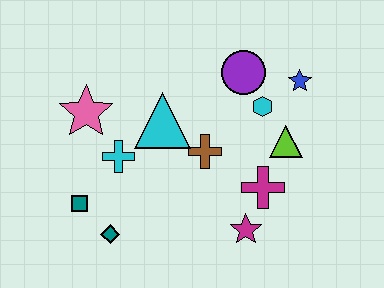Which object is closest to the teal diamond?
The teal square is closest to the teal diamond.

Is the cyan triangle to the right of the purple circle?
No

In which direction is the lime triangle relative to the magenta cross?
The lime triangle is above the magenta cross.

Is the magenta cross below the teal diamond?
No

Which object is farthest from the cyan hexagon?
The teal square is farthest from the cyan hexagon.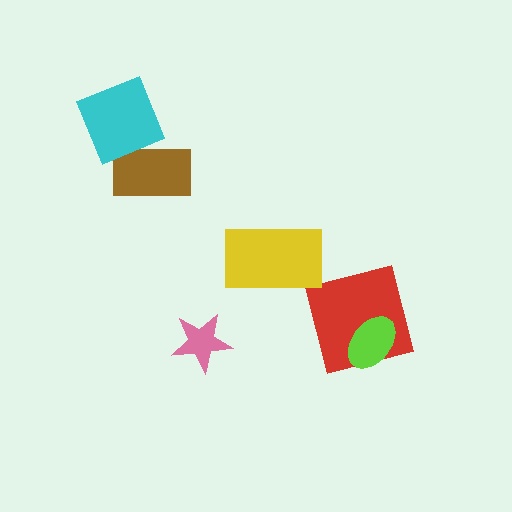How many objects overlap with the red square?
1 object overlaps with the red square.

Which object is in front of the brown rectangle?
The cyan diamond is in front of the brown rectangle.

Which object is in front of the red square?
The lime ellipse is in front of the red square.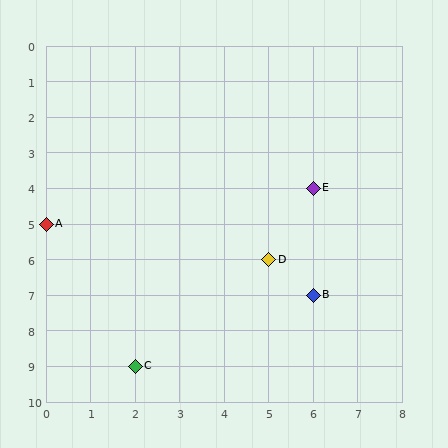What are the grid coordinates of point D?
Point D is at grid coordinates (5, 6).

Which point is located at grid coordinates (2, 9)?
Point C is at (2, 9).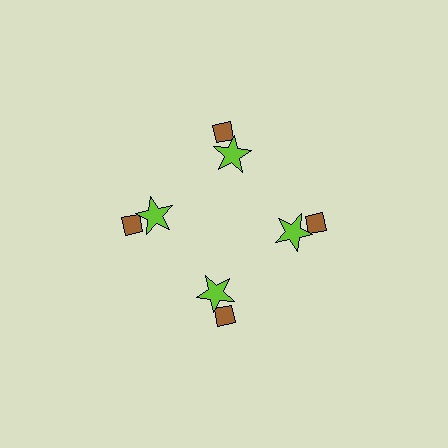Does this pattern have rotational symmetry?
Yes, this pattern has 4-fold rotational symmetry. It looks the same after rotating 90 degrees around the center.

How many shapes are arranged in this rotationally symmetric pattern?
There are 8 shapes, arranged in 4 groups of 2.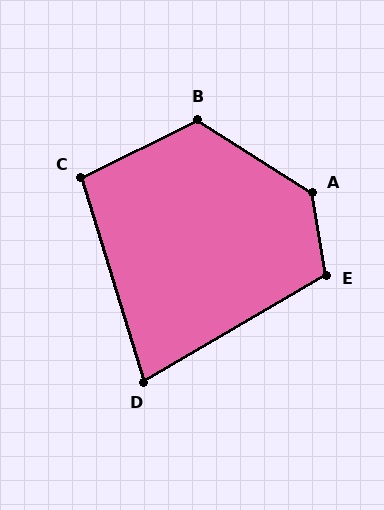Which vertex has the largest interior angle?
A, at approximately 132 degrees.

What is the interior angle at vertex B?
Approximately 121 degrees (obtuse).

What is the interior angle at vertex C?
Approximately 99 degrees (obtuse).